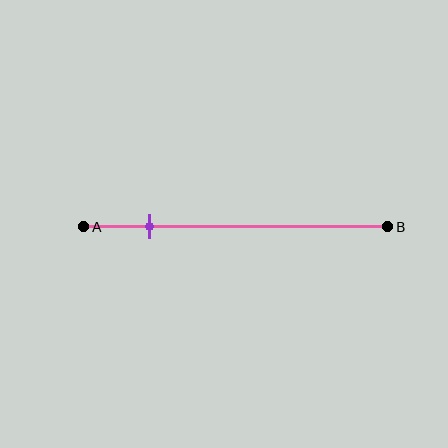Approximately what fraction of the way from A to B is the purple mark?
The purple mark is approximately 20% of the way from A to B.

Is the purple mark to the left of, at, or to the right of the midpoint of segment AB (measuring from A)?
The purple mark is to the left of the midpoint of segment AB.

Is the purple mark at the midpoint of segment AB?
No, the mark is at about 20% from A, not at the 50% midpoint.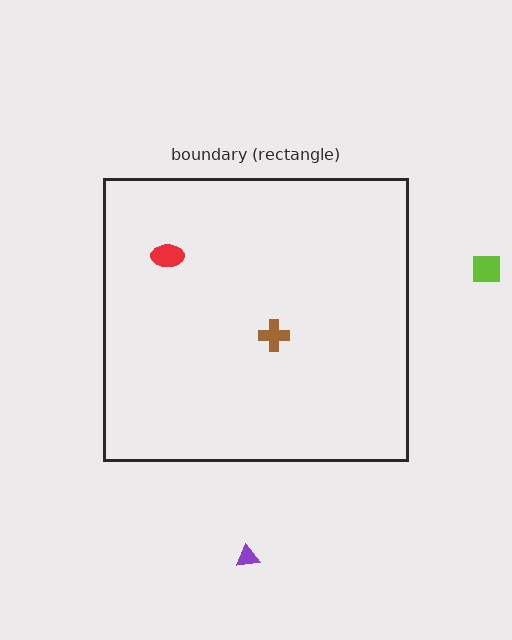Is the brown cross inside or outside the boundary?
Inside.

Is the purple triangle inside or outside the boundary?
Outside.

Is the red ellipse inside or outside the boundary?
Inside.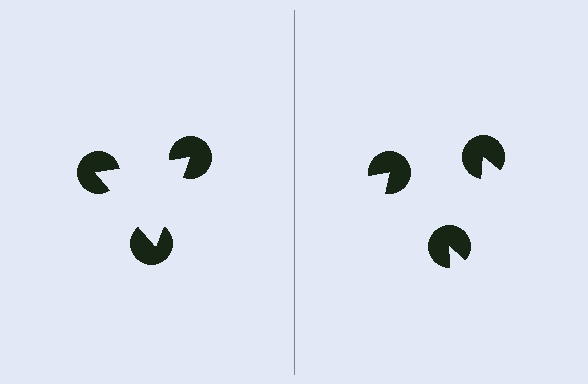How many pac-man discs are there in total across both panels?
6 — 3 on each side.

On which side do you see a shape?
An illusory triangle appears on the left side. On the right side the wedge cuts are rotated, so no coherent shape forms.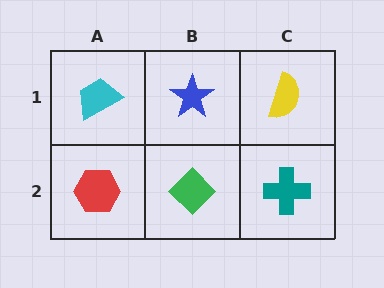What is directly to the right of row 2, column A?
A green diamond.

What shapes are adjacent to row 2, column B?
A blue star (row 1, column B), a red hexagon (row 2, column A), a teal cross (row 2, column C).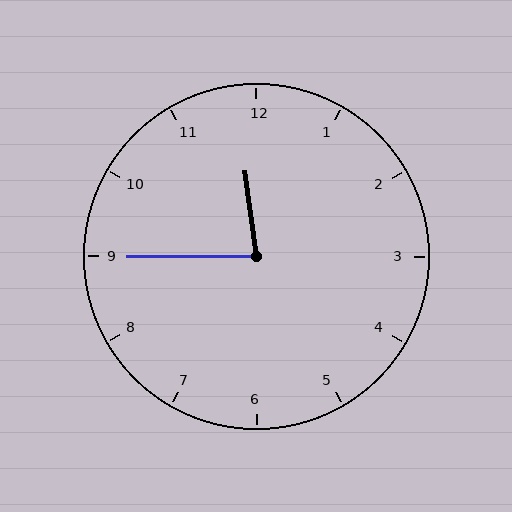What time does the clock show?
11:45.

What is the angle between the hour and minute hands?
Approximately 82 degrees.